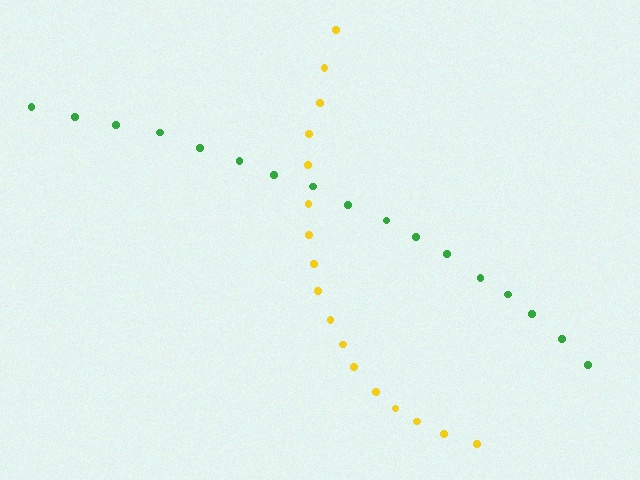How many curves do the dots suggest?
There are 2 distinct paths.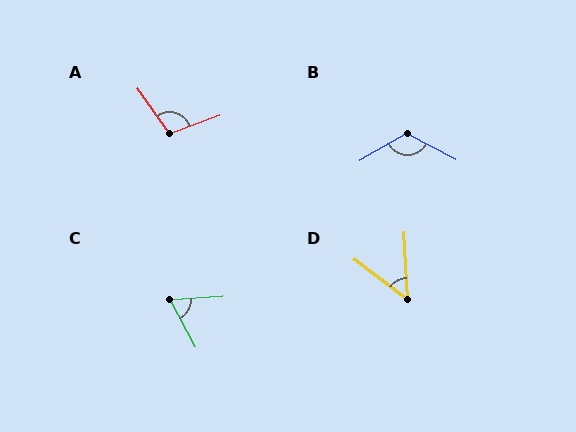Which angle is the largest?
B, at approximately 122 degrees.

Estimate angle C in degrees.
Approximately 66 degrees.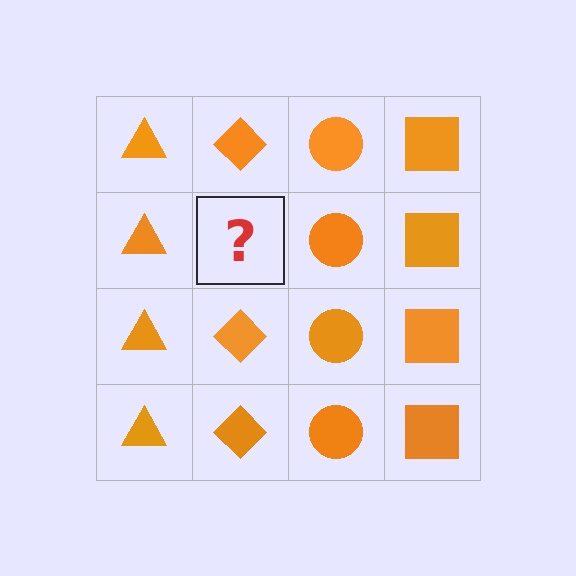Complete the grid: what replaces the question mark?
The question mark should be replaced with an orange diamond.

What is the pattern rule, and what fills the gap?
The rule is that each column has a consistent shape. The gap should be filled with an orange diamond.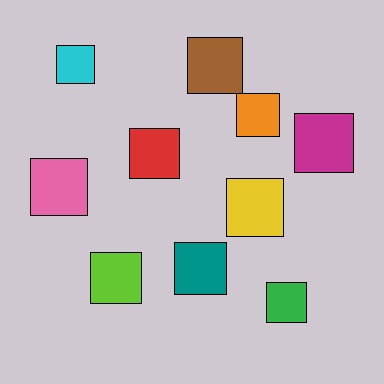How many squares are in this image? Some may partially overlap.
There are 10 squares.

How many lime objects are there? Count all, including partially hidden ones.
There is 1 lime object.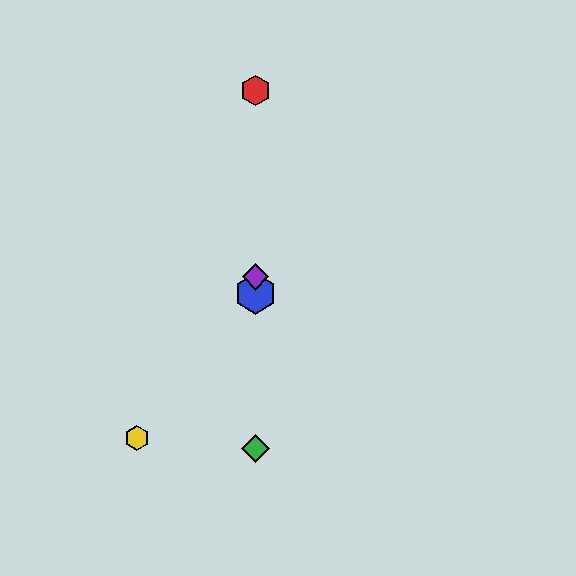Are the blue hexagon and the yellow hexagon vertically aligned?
No, the blue hexagon is at x≈256 and the yellow hexagon is at x≈137.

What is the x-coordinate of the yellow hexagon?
The yellow hexagon is at x≈137.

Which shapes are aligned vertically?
The red hexagon, the blue hexagon, the green diamond, the purple diamond are aligned vertically.